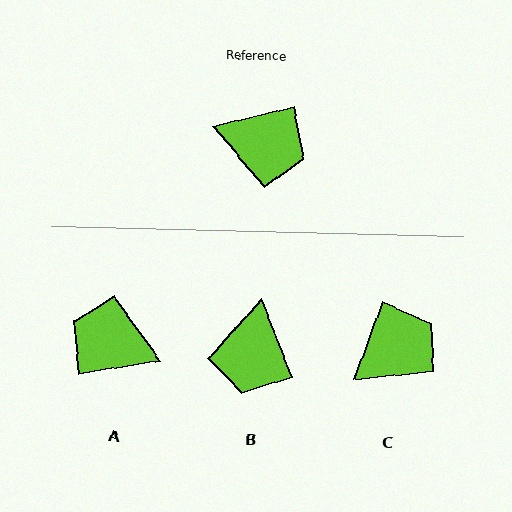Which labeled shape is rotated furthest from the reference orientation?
A, about 175 degrees away.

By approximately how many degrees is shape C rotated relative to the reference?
Approximately 56 degrees counter-clockwise.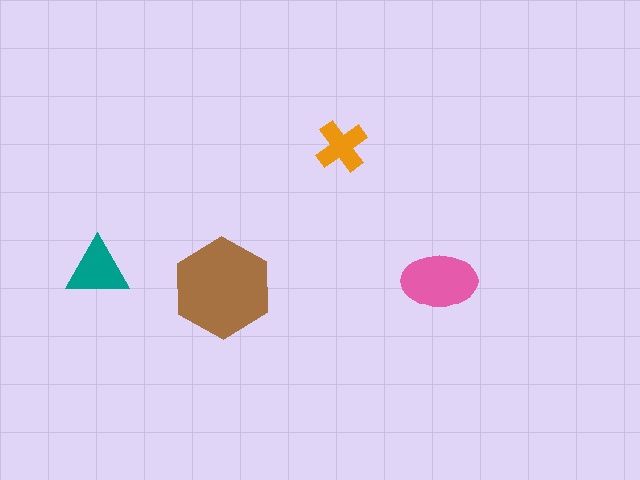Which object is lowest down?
The brown hexagon is bottommost.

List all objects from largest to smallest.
The brown hexagon, the pink ellipse, the teal triangle, the orange cross.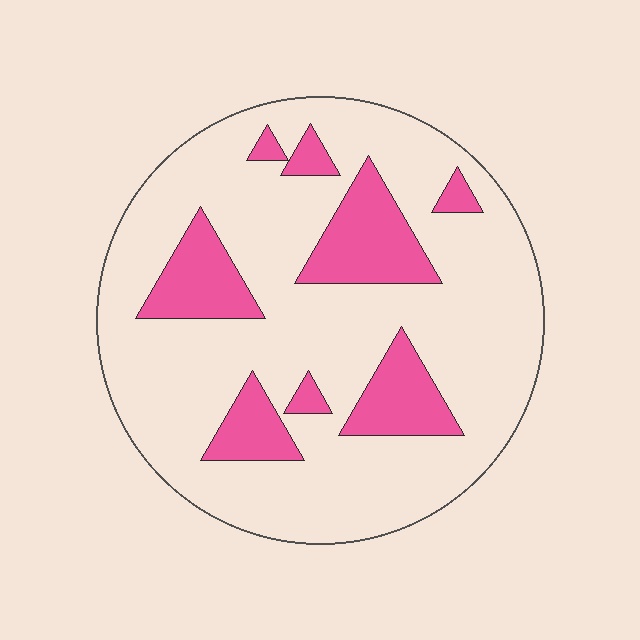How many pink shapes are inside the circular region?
8.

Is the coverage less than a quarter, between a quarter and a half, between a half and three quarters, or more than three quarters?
Less than a quarter.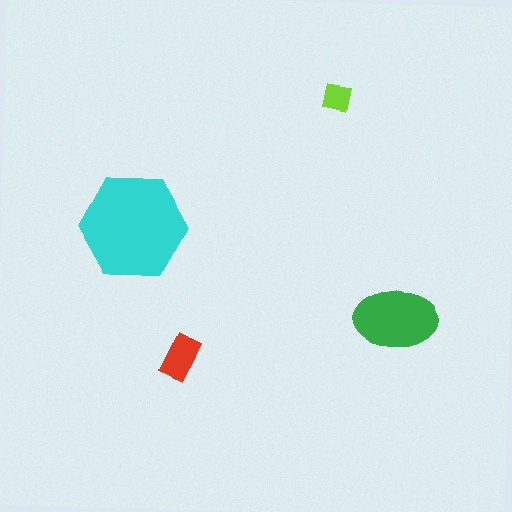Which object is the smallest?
The lime square.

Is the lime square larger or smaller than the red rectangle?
Smaller.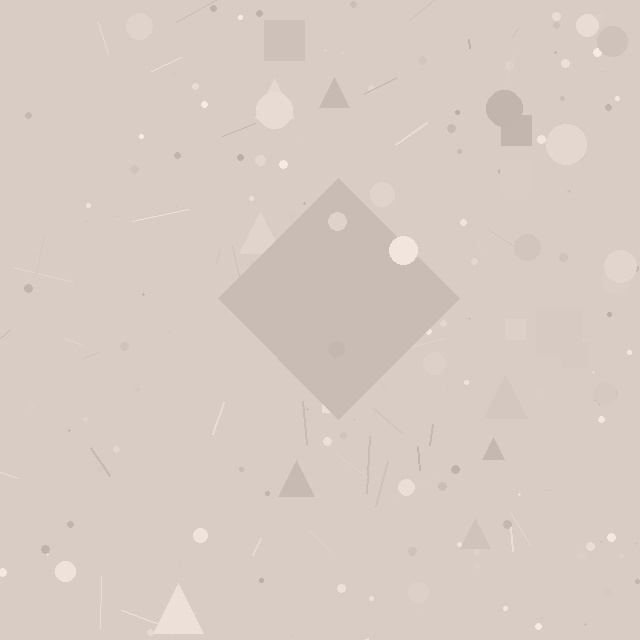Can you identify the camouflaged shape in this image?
The camouflaged shape is a diamond.